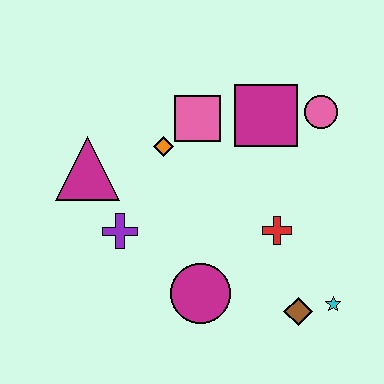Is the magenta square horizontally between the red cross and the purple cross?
Yes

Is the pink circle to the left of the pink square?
No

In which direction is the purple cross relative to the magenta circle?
The purple cross is to the left of the magenta circle.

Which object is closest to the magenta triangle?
The purple cross is closest to the magenta triangle.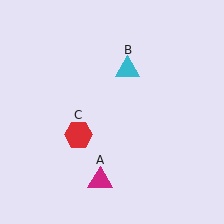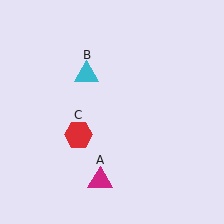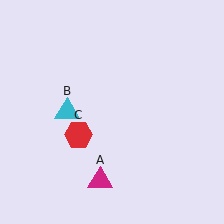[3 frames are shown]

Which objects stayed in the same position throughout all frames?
Magenta triangle (object A) and red hexagon (object C) remained stationary.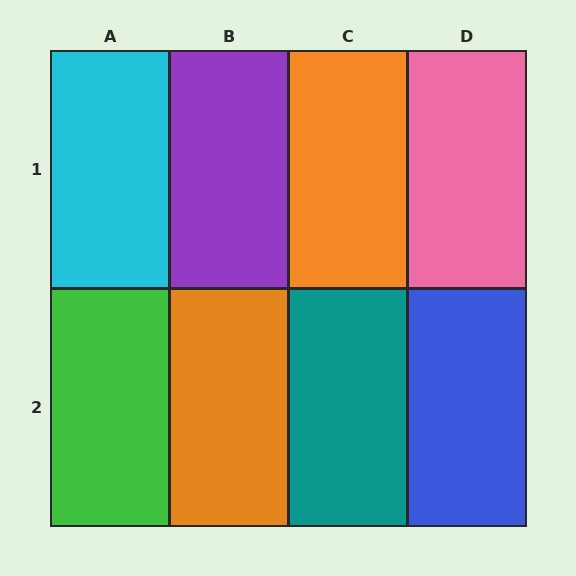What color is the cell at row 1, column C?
Orange.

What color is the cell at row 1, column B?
Purple.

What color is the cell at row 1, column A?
Cyan.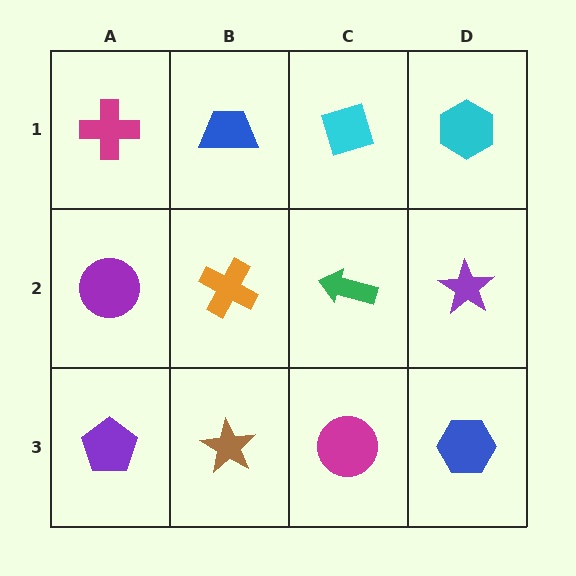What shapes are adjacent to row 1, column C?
A green arrow (row 2, column C), a blue trapezoid (row 1, column B), a cyan hexagon (row 1, column D).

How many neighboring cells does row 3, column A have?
2.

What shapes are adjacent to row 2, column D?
A cyan hexagon (row 1, column D), a blue hexagon (row 3, column D), a green arrow (row 2, column C).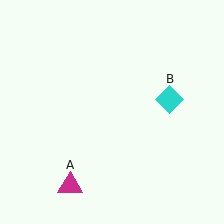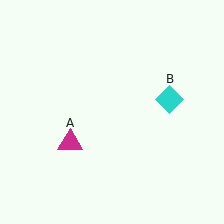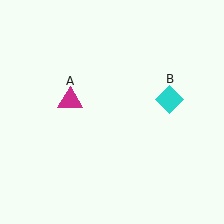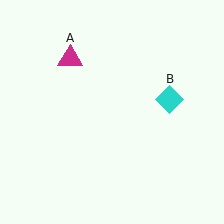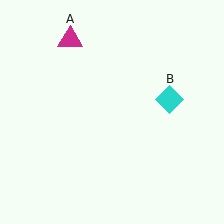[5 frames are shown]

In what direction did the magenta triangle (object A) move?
The magenta triangle (object A) moved up.